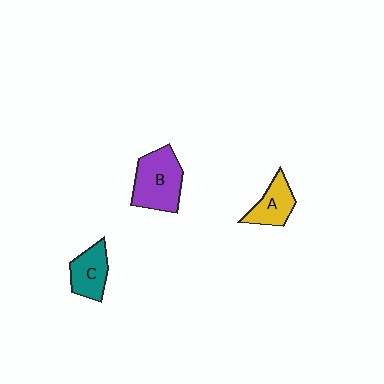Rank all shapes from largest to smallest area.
From largest to smallest: B (purple), C (teal), A (yellow).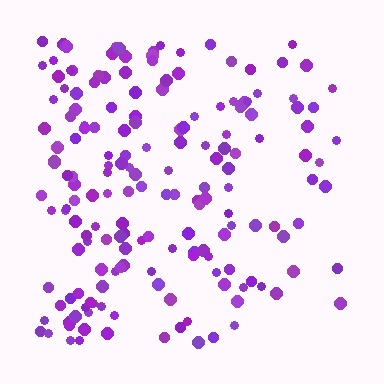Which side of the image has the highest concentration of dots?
The left.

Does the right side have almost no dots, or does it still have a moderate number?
Still a moderate number, just noticeably fewer than the left.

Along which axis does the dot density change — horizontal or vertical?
Horizontal.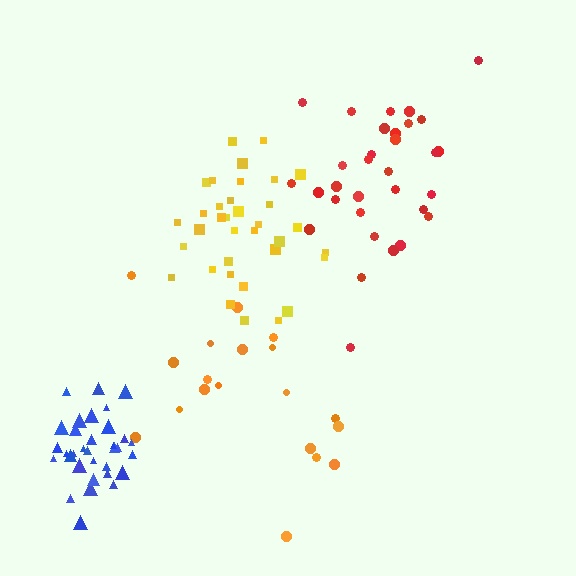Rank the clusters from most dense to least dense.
blue, yellow, red, orange.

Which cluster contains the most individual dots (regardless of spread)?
Yellow (35).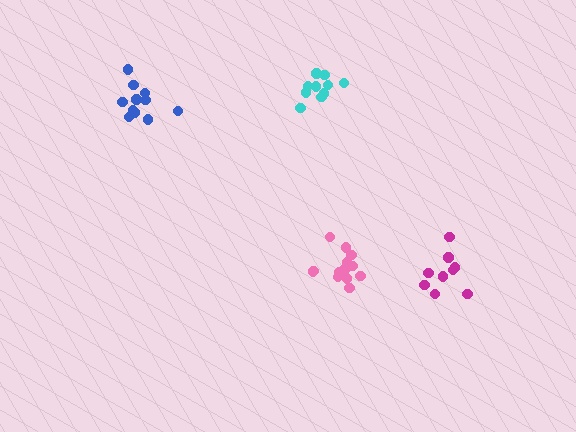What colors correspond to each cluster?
The clusters are colored: blue, magenta, cyan, pink.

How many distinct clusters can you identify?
There are 4 distinct clusters.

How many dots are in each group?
Group 1: 12 dots, Group 2: 9 dots, Group 3: 10 dots, Group 4: 14 dots (45 total).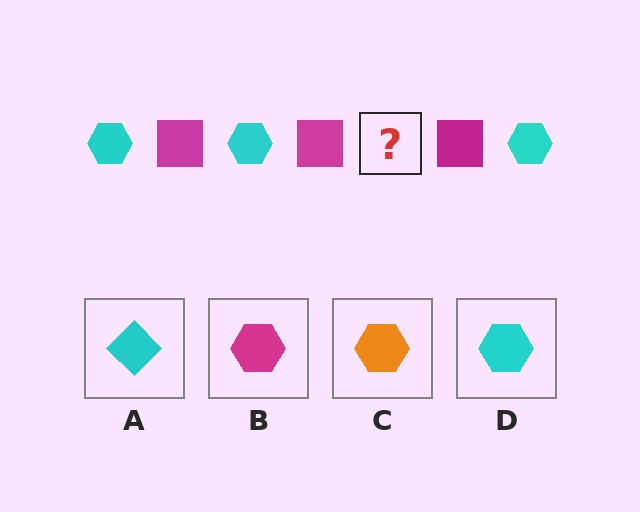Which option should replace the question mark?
Option D.